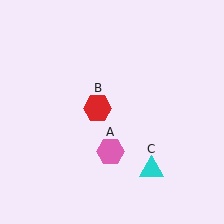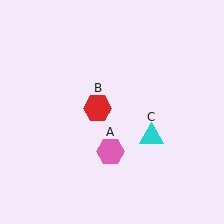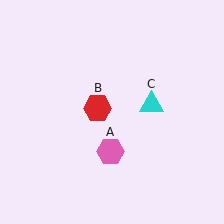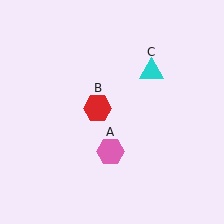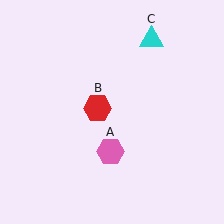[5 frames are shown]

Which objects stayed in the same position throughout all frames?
Pink hexagon (object A) and red hexagon (object B) remained stationary.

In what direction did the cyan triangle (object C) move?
The cyan triangle (object C) moved up.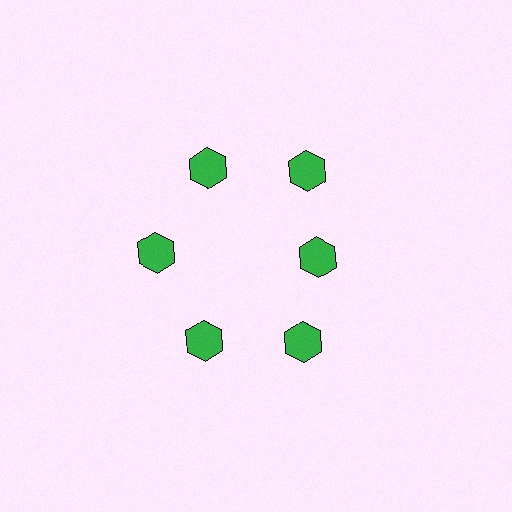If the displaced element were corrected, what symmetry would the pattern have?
It would have 6-fold rotational symmetry — the pattern would map onto itself every 60 degrees.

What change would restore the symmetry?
The symmetry would be restored by moving it outward, back onto the ring so that all 6 hexagons sit at equal angles and equal distance from the center.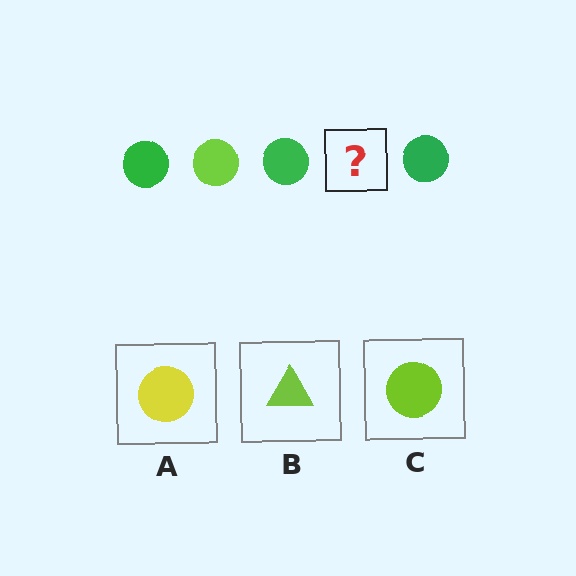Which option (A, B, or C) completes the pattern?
C.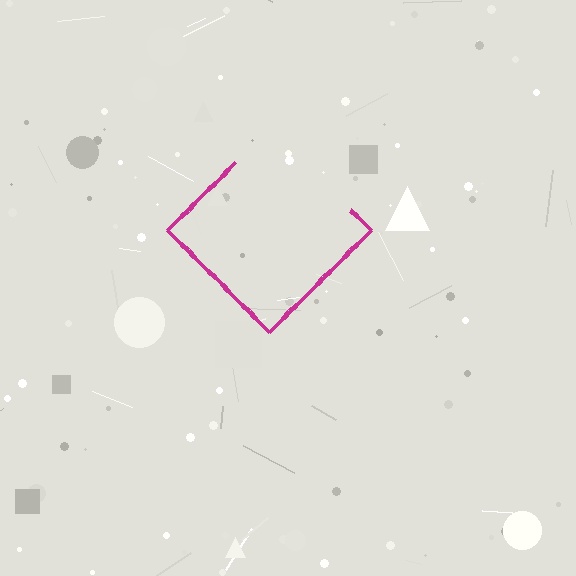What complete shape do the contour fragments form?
The contour fragments form a diamond.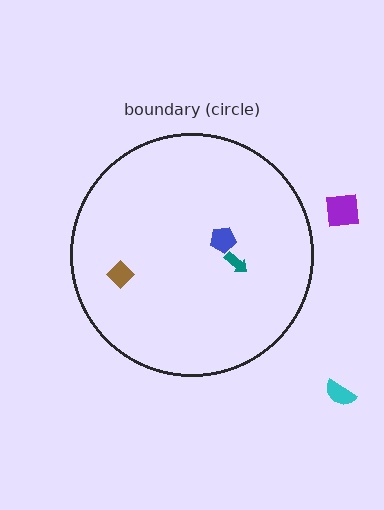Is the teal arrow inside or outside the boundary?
Inside.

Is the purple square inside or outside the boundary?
Outside.